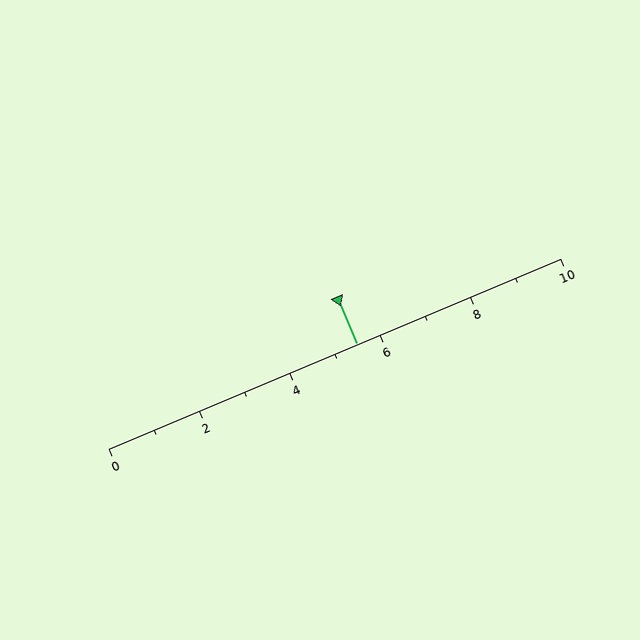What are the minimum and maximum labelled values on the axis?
The axis runs from 0 to 10.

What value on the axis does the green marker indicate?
The marker indicates approximately 5.5.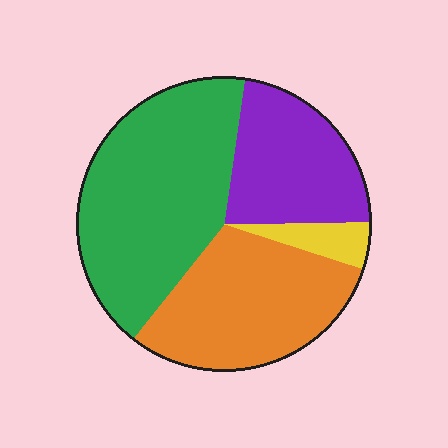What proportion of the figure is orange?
Orange takes up about one third (1/3) of the figure.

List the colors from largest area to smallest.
From largest to smallest: green, orange, purple, yellow.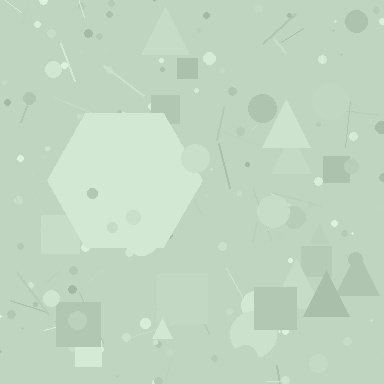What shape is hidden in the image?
A hexagon is hidden in the image.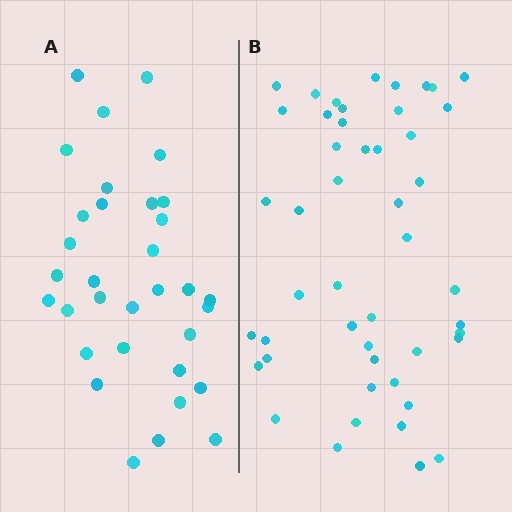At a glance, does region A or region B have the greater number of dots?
Region B (the right region) has more dots.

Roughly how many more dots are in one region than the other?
Region B has approximately 15 more dots than region A.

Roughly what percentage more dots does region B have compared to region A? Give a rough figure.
About 45% more.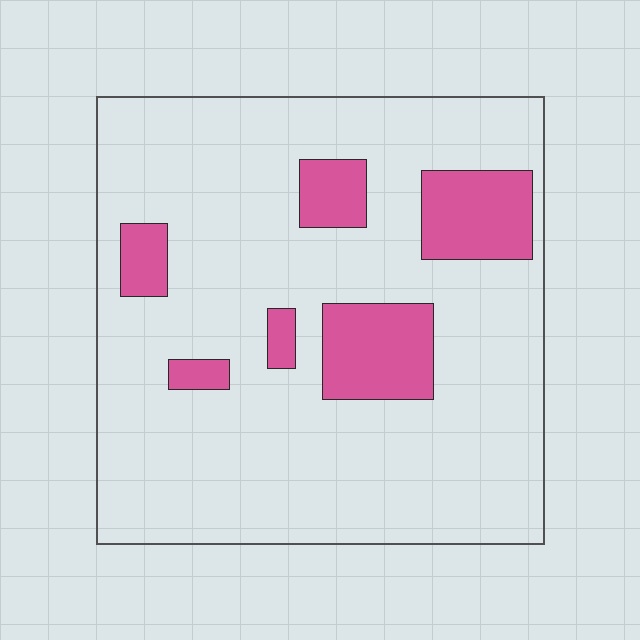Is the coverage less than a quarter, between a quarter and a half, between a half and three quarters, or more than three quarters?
Less than a quarter.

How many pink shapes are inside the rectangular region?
6.